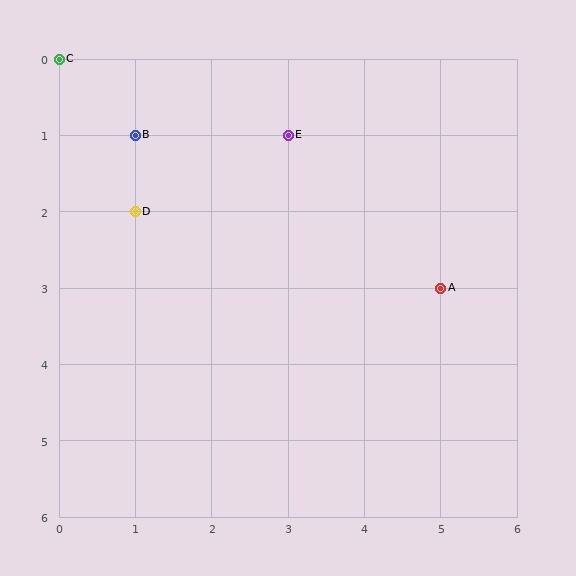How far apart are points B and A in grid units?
Points B and A are 4 columns and 2 rows apart (about 4.5 grid units diagonally).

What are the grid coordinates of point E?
Point E is at grid coordinates (3, 1).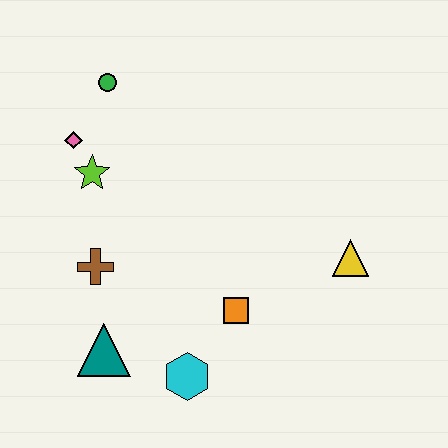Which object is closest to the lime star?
The pink diamond is closest to the lime star.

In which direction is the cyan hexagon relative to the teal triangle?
The cyan hexagon is to the right of the teal triangle.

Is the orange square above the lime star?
No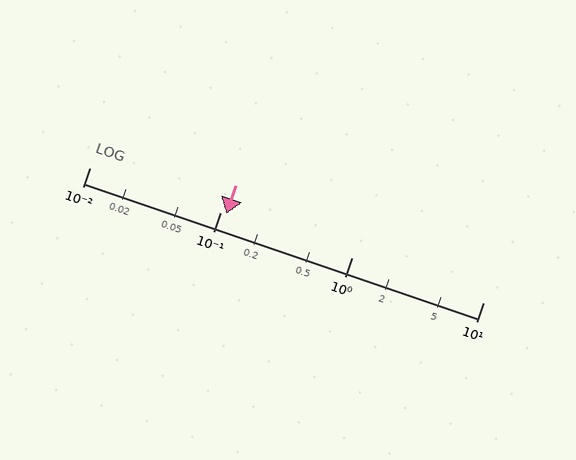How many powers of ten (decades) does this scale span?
The scale spans 3 decades, from 0.01 to 10.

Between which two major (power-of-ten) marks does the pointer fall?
The pointer is between 0.1 and 1.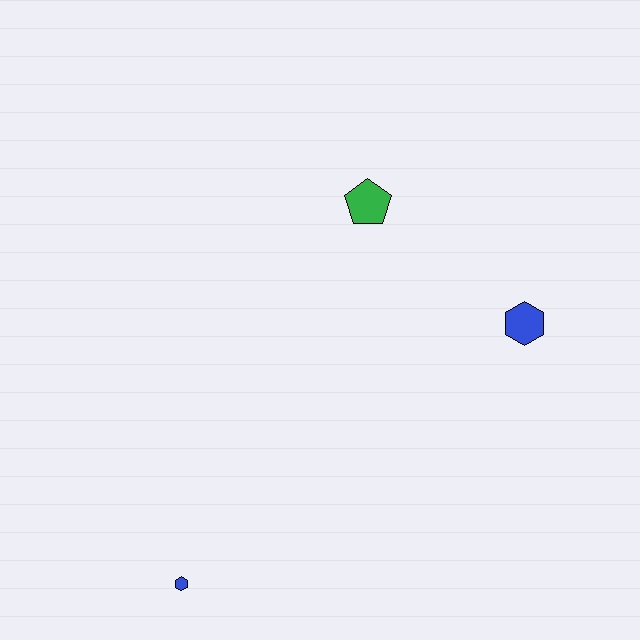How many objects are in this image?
There are 3 objects.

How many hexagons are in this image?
There are 2 hexagons.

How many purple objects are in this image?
There are no purple objects.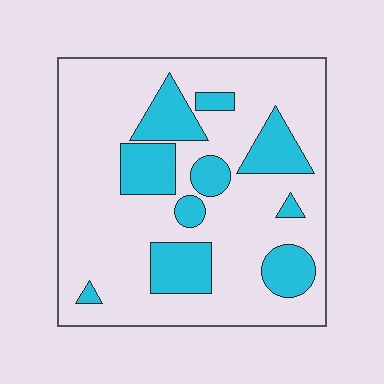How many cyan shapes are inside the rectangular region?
10.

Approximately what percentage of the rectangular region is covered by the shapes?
Approximately 25%.